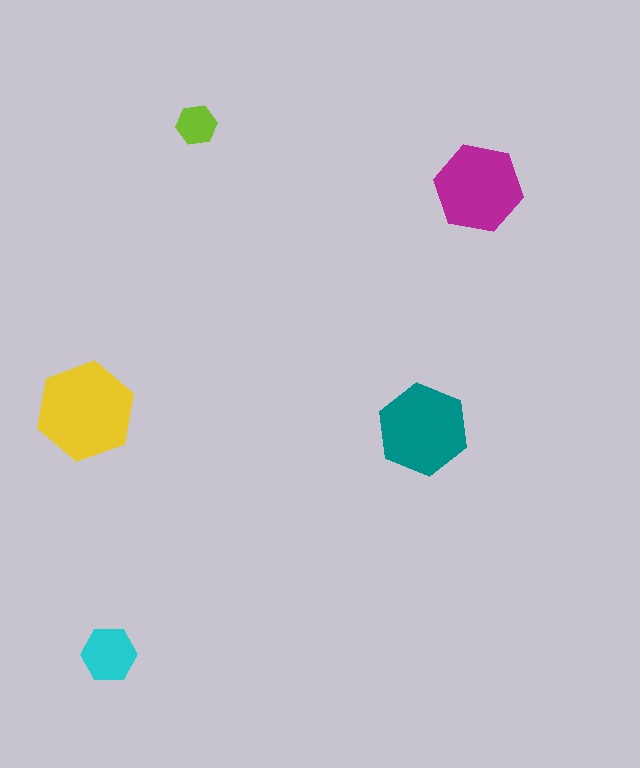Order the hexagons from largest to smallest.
the yellow one, the teal one, the magenta one, the cyan one, the lime one.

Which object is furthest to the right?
The magenta hexagon is rightmost.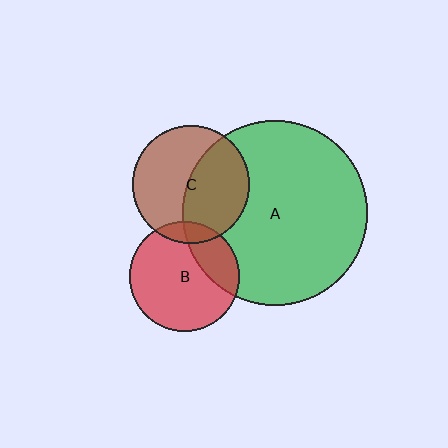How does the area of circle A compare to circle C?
Approximately 2.5 times.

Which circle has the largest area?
Circle A (green).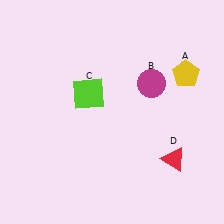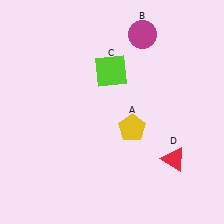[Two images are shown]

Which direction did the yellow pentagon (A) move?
The yellow pentagon (A) moved down.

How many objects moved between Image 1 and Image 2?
3 objects moved between the two images.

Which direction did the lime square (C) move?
The lime square (C) moved up.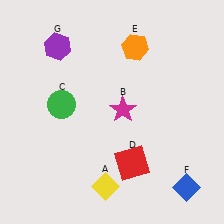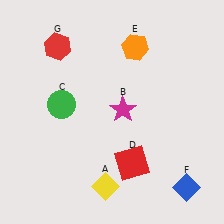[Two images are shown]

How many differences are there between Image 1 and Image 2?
There is 1 difference between the two images.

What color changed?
The hexagon (G) changed from purple in Image 1 to red in Image 2.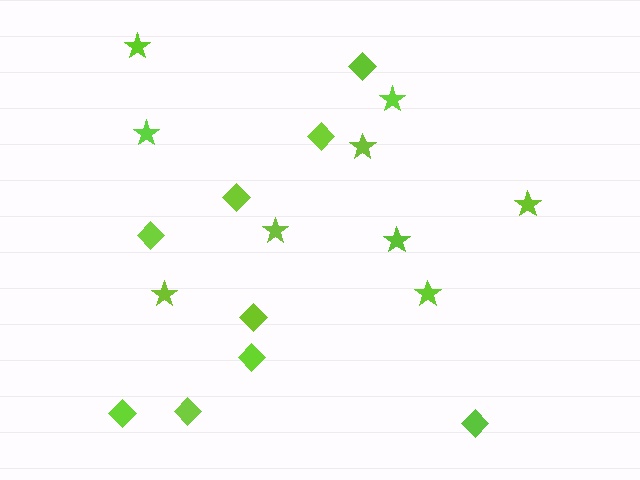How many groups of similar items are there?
There are 2 groups: one group of stars (9) and one group of diamonds (9).